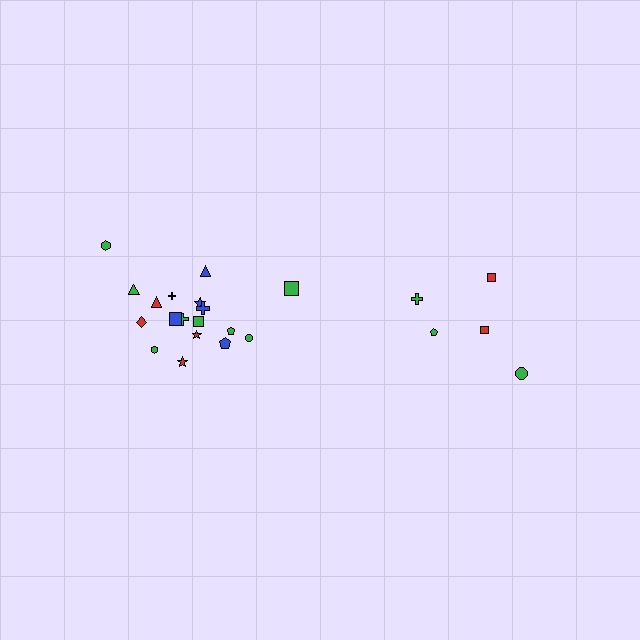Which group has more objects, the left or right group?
The left group.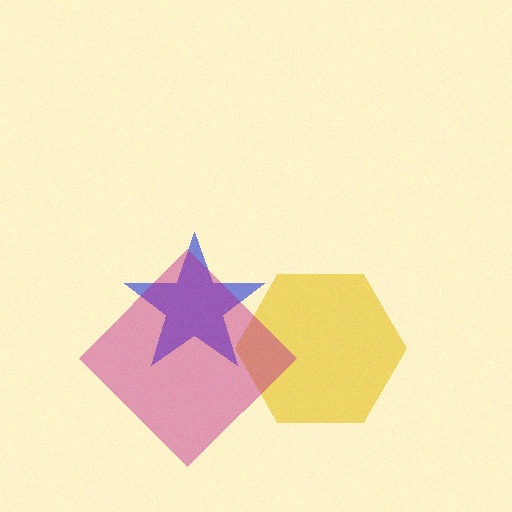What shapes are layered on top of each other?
The layered shapes are: a yellow hexagon, a blue star, a magenta diamond.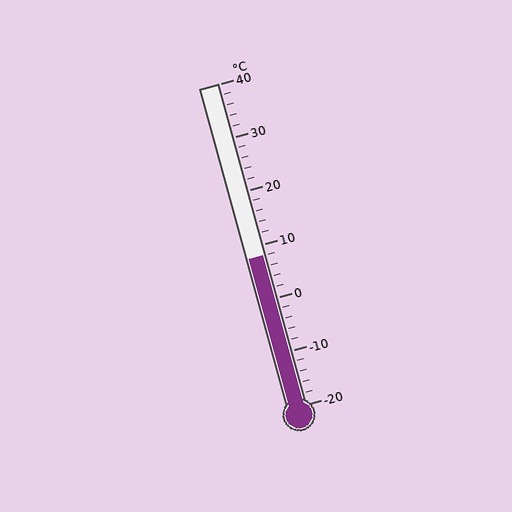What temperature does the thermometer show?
The thermometer shows approximately 8°C.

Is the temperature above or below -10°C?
The temperature is above -10°C.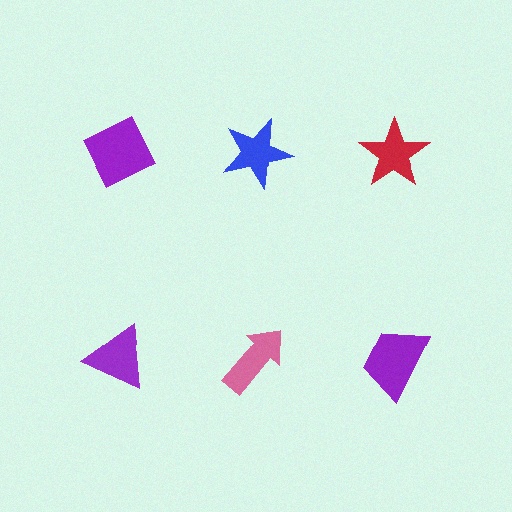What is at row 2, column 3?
A purple trapezoid.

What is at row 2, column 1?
A purple triangle.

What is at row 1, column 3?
A red star.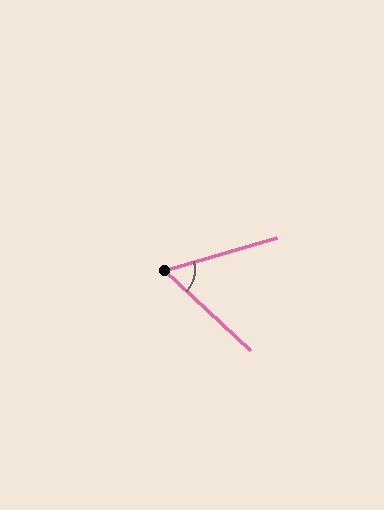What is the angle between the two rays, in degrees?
Approximately 59 degrees.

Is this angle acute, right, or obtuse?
It is acute.